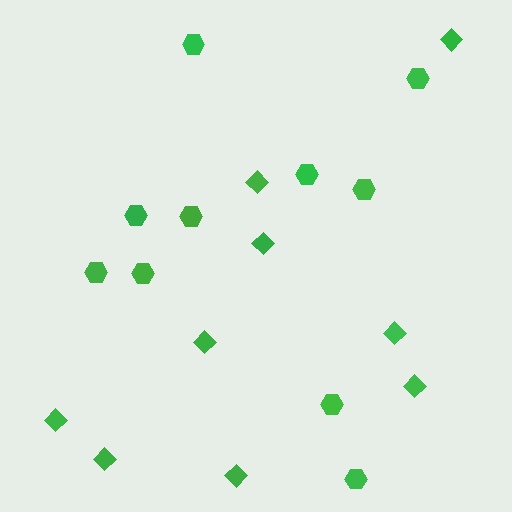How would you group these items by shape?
There are 2 groups: one group of diamonds (9) and one group of hexagons (10).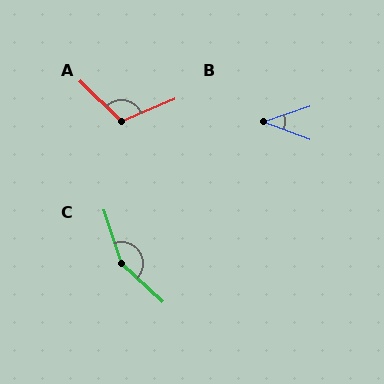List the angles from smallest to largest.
B (40°), A (113°), C (151°).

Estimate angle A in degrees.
Approximately 113 degrees.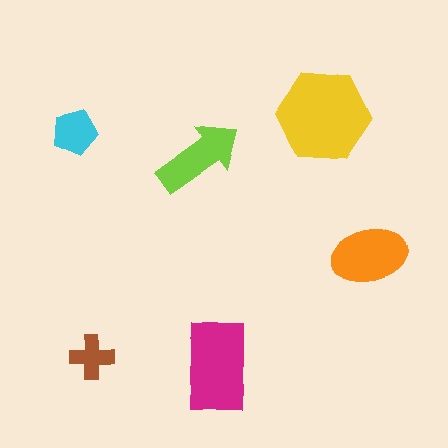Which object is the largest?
The yellow hexagon.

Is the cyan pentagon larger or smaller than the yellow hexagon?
Smaller.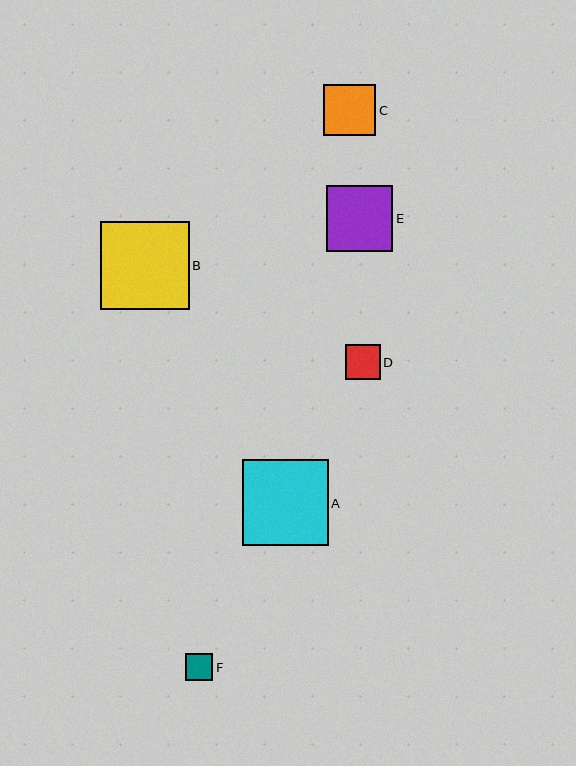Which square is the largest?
Square B is the largest with a size of approximately 89 pixels.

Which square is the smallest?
Square F is the smallest with a size of approximately 27 pixels.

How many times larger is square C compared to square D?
Square C is approximately 1.5 times the size of square D.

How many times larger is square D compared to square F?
Square D is approximately 1.3 times the size of square F.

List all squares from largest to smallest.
From largest to smallest: B, A, E, C, D, F.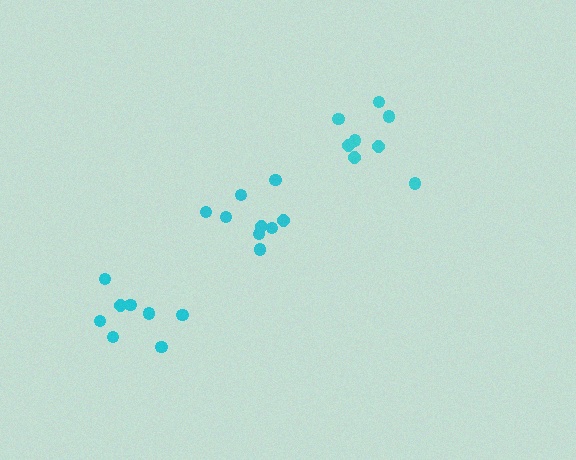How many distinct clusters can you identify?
There are 3 distinct clusters.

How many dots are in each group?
Group 1: 8 dots, Group 2: 8 dots, Group 3: 9 dots (25 total).